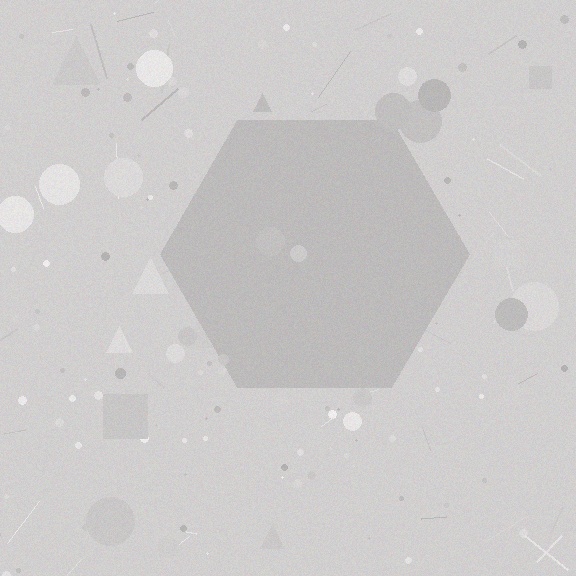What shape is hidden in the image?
A hexagon is hidden in the image.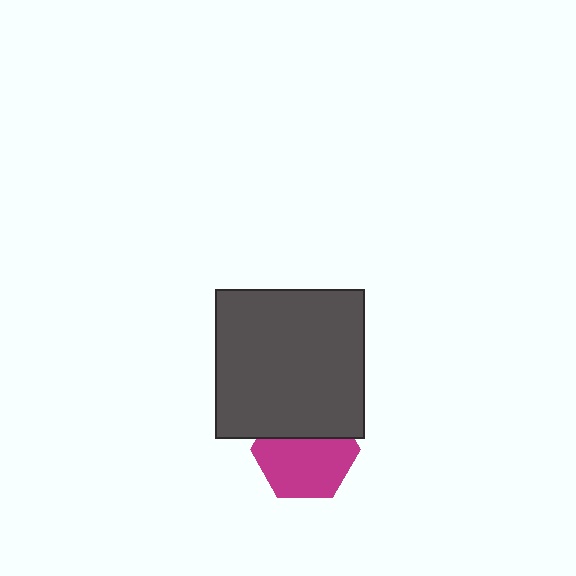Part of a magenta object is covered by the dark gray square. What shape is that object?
It is a hexagon.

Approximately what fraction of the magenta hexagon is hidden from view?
Roughly 37% of the magenta hexagon is hidden behind the dark gray square.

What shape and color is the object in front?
The object in front is a dark gray square.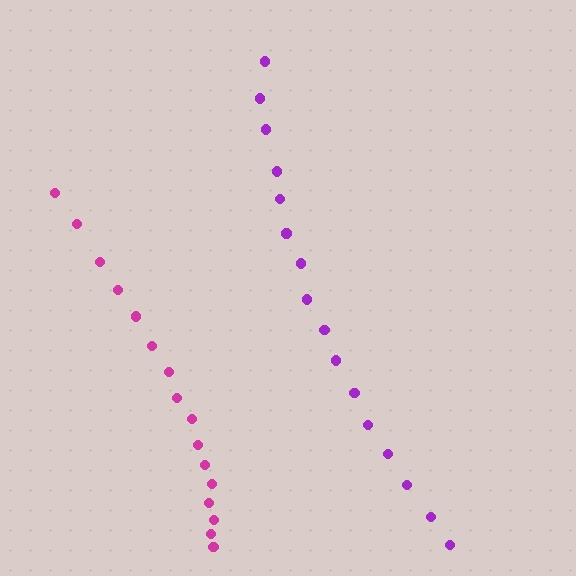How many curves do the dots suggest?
There are 2 distinct paths.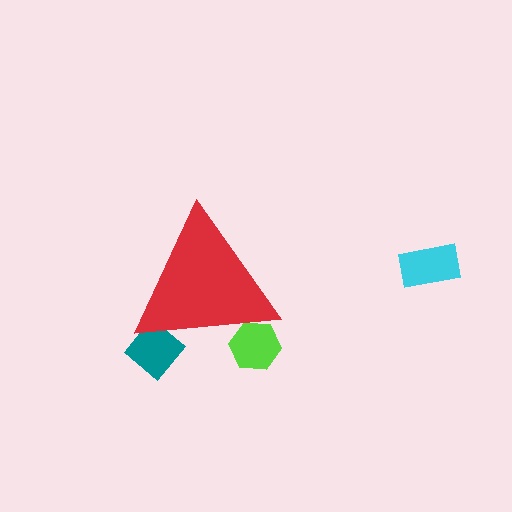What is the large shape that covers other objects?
A red triangle.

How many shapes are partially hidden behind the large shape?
2 shapes are partially hidden.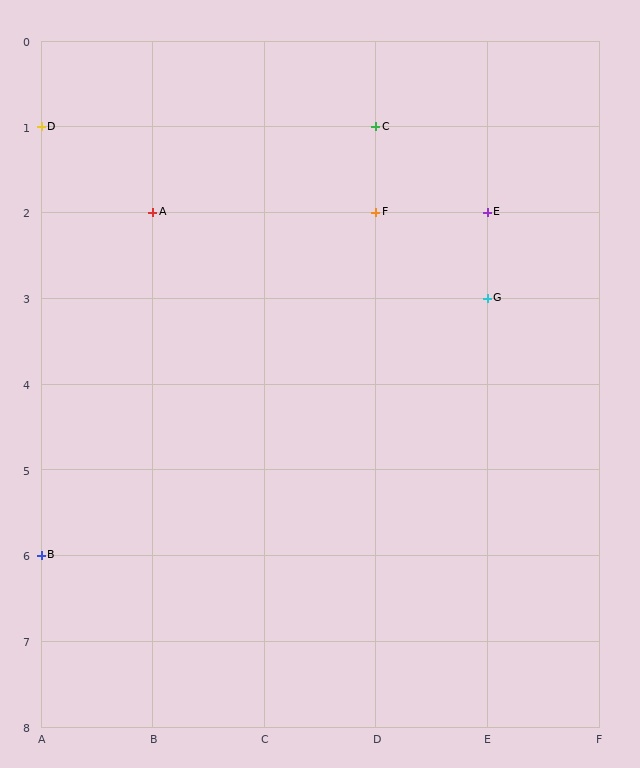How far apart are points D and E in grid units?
Points D and E are 4 columns and 1 row apart (about 4.1 grid units diagonally).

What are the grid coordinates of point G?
Point G is at grid coordinates (E, 3).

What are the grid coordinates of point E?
Point E is at grid coordinates (E, 2).